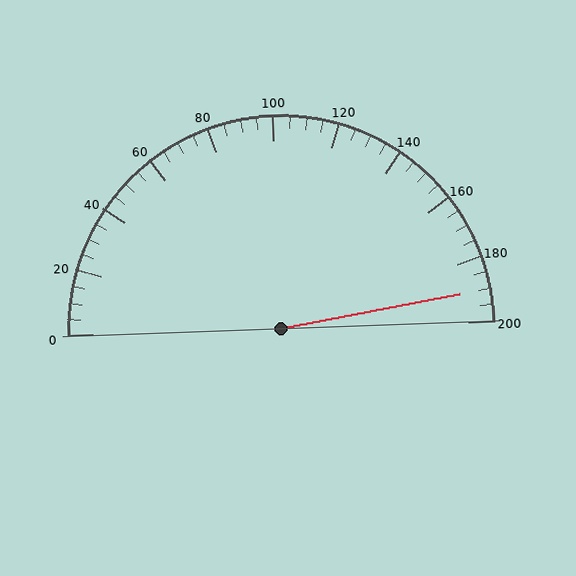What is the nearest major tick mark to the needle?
The nearest major tick mark is 200.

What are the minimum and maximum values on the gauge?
The gauge ranges from 0 to 200.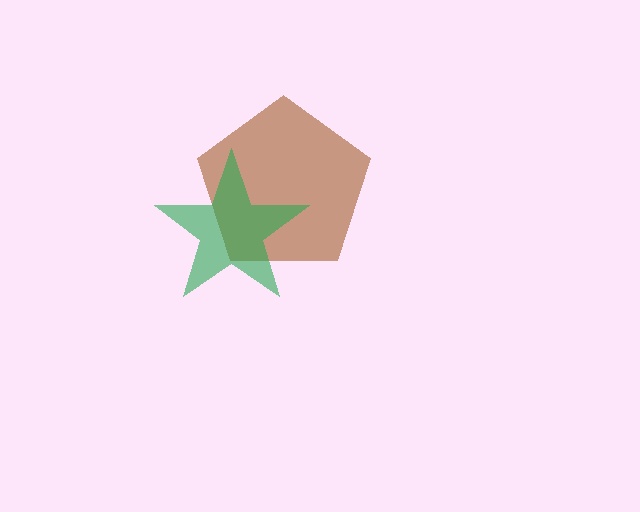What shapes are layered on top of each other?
The layered shapes are: a brown pentagon, a green star.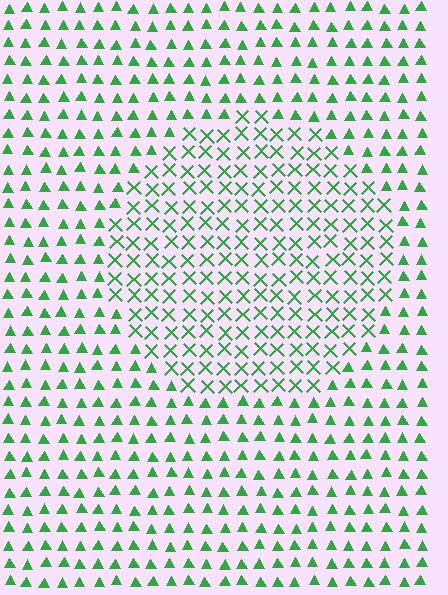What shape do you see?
I see a circle.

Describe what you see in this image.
The image is filled with small green elements arranged in a uniform grid. A circle-shaped region contains X marks, while the surrounding area contains triangles. The boundary is defined purely by the change in element shape.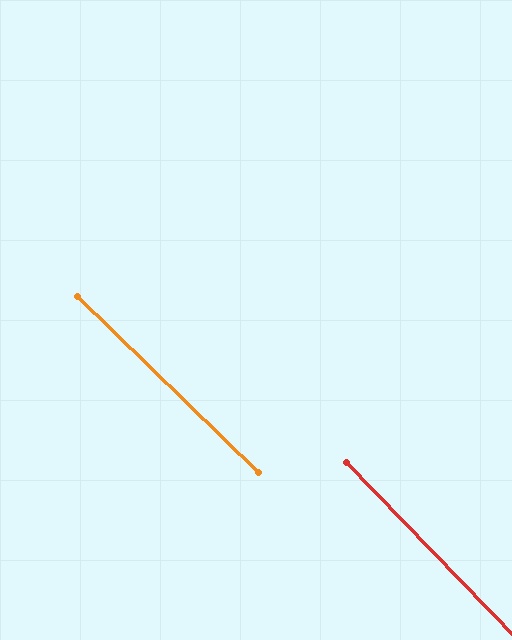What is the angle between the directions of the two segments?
Approximately 2 degrees.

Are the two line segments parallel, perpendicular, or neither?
Parallel — their directions differ by only 1.7°.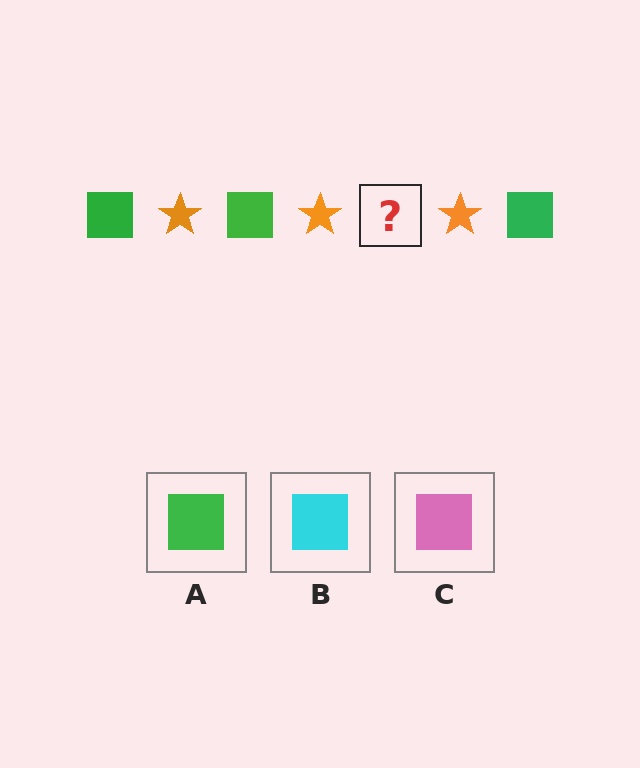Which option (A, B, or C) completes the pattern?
A.